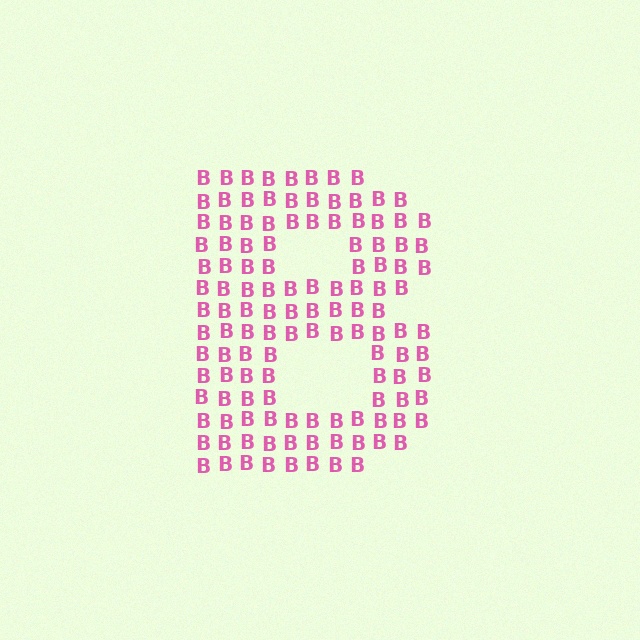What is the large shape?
The large shape is the letter B.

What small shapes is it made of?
It is made of small letter B's.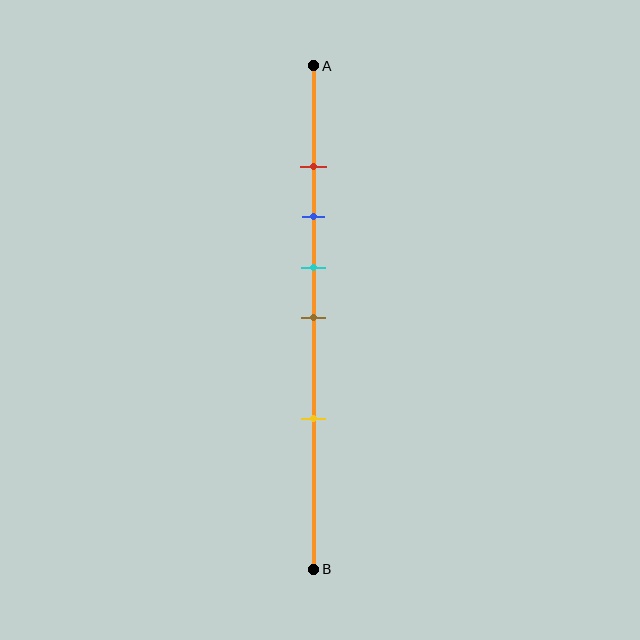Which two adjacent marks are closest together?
The red and blue marks are the closest adjacent pair.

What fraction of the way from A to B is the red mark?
The red mark is approximately 20% (0.2) of the way from A to B.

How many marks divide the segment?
There are 5 marks dividing the segment.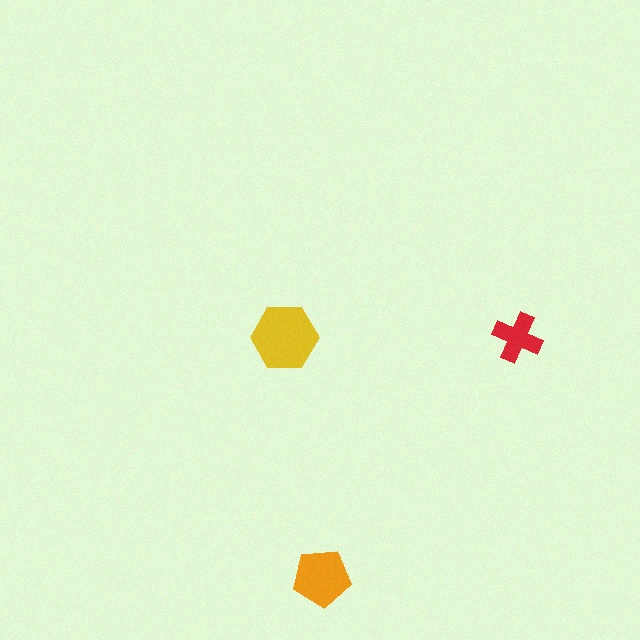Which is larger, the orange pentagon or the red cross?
The orange pentagon.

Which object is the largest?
The yellow hexagon.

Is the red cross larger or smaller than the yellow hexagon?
Smaller.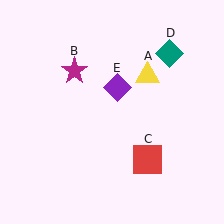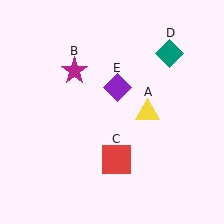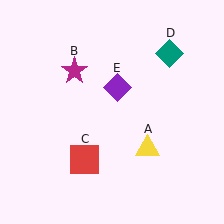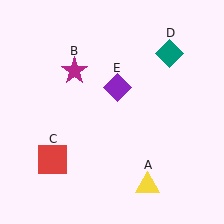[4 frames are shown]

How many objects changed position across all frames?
2 objects changed position: yellow triangle (object A), red square (object C).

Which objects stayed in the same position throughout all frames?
Magenta star (object B) and teal diamond (object D) and purple diamond (object E) remained stationary.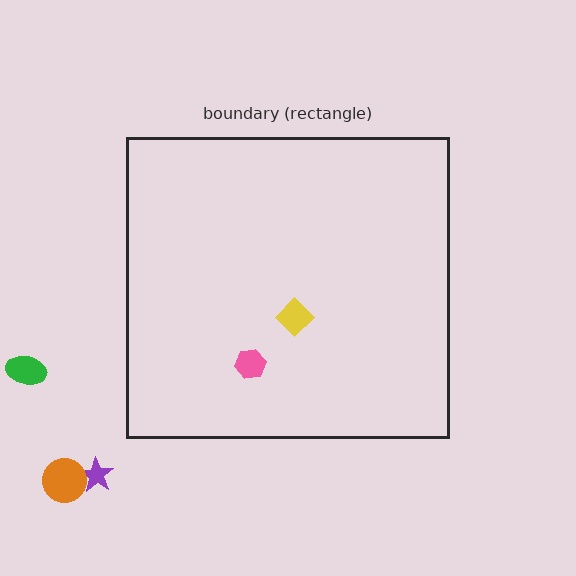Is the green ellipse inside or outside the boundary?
Outside.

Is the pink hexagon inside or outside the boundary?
Inside.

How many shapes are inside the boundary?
2 inside, 3 outside.